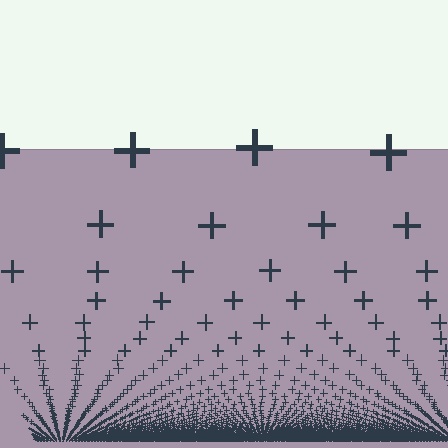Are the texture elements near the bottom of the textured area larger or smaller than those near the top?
Smaller. The gradient is inverted — elements near the bottom are smaller and denser.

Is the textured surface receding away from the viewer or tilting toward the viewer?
The surface appears to tilt toward the viewer. Texture elements get larger and sparser toward the top.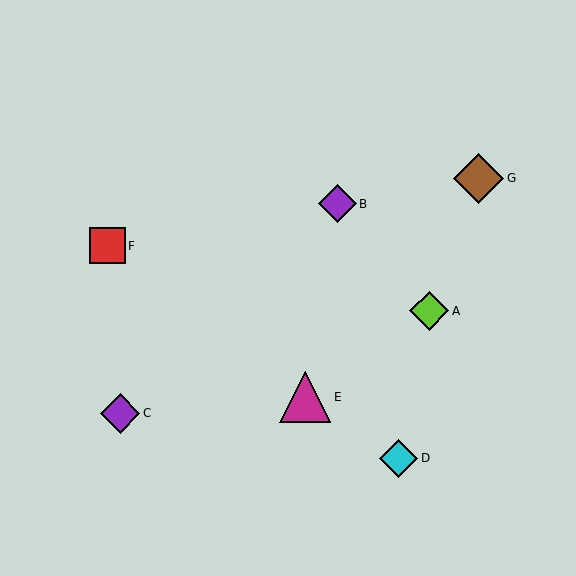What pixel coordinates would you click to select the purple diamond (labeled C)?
Click at (120, 413) to select the purple diamond C.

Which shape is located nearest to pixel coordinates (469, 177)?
The brown diamond (labeled G) at (479, 178) is nearest to that location.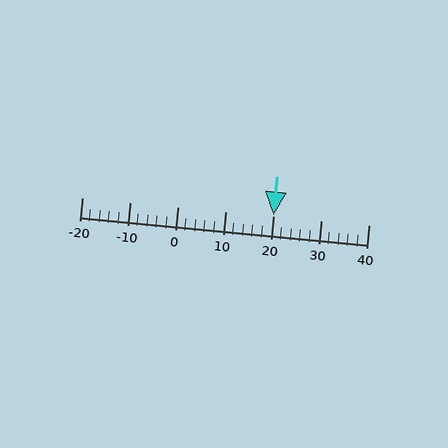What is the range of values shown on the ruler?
The ruler shows values from -20 to 40.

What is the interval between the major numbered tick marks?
The major tick marks are spaced 10 units apart.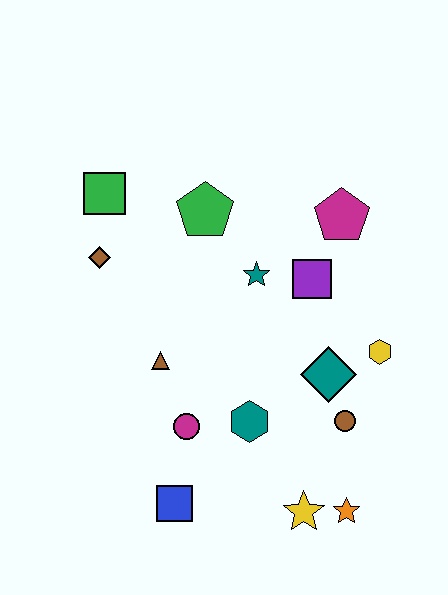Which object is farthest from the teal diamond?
The green square is farthest from the teal diamond.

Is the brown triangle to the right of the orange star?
No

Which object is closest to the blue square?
The magenta circle is closest to the blue square.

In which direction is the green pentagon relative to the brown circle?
The green pentagon is above the brown circle.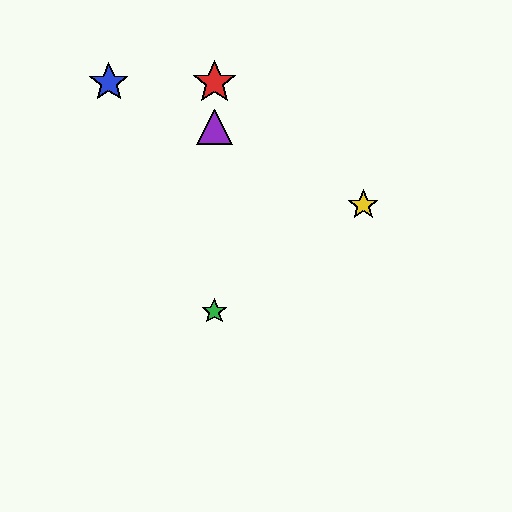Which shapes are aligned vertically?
The red star, the green star, the purple triangle are aligned vertically.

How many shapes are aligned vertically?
3 shapes (the red star, the green star, the purple triangle) are aligned vertically.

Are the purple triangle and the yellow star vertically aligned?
No, the purple triangle is at x≈214 and the yellow star is at x≈363.